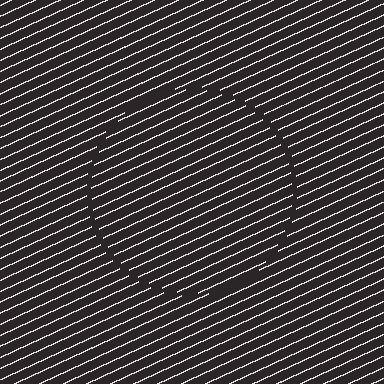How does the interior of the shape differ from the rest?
The interior of the shape contains the same grating, shifted by half a period — the contour is defined by the phase discontinuity where line-ends from the inner and outer gratings abut.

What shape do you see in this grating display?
An illusory circle. The interior of the shape contains the same grating, shifted by half a period — the contour is defined by the phase discontinuity where line-ends from the inner and outer gratings abut.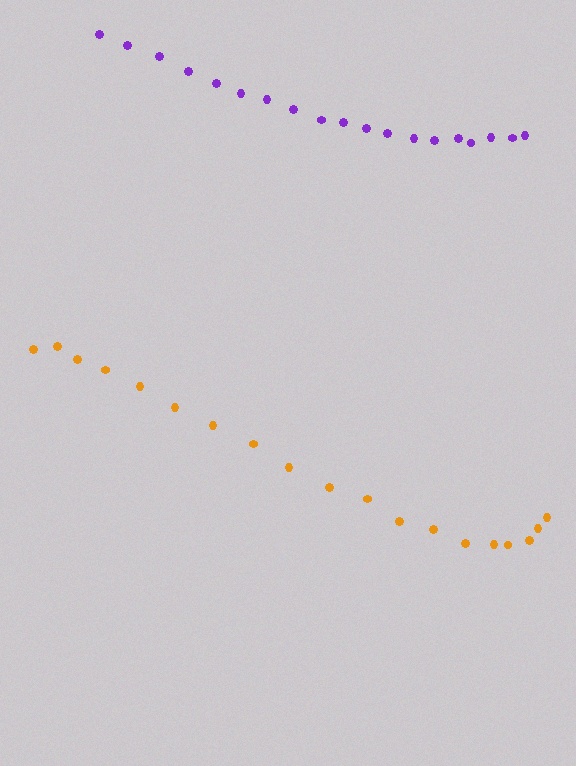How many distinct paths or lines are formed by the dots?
There are 2 distinct paths.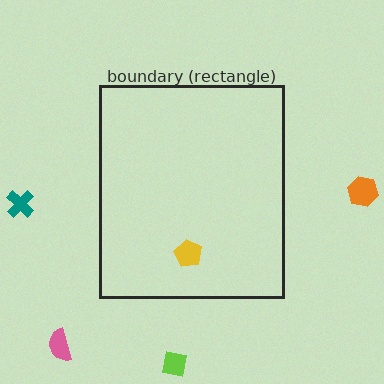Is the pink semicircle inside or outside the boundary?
Outside.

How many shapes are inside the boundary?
1 inside, 4 outside.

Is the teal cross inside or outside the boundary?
Outside.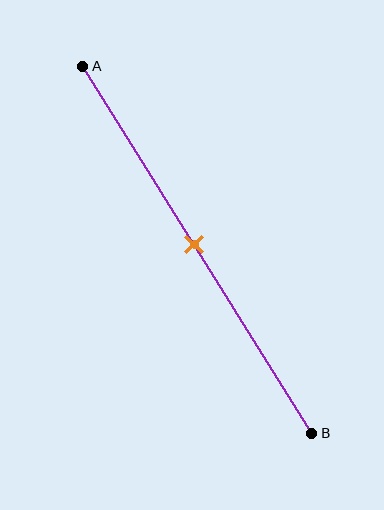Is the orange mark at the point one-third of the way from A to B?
No, the mark is at about 50% from A, not at the 33% one-third point.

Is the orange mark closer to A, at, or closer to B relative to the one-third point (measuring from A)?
The orange mark is closer to point B than the one-third point of segment AB.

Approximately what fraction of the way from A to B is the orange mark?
The orange mark is approximately 50% of the way from A to B.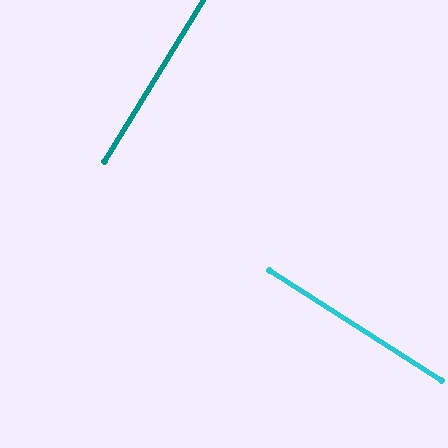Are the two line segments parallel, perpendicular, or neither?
Perpendicular — they meet at approximately 89°.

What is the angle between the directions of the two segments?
Approximately 89 degrees.